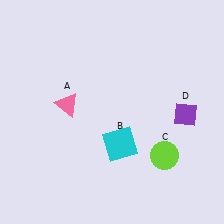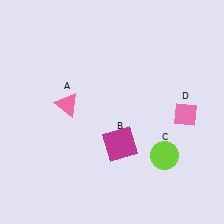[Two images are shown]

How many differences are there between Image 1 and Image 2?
There are 2 differences between the two images.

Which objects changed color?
B changed from cyan to magenta. D changed from purple to pink.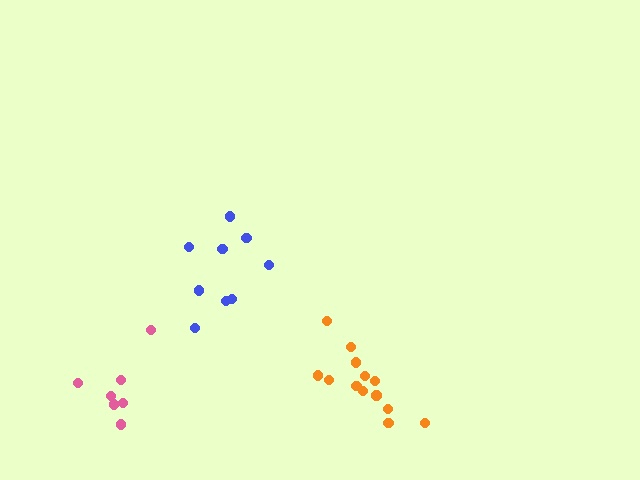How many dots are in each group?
Group 1: 7 dots, Group 2: 9 dots, Group 3: 13 dots (29 total).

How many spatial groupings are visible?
There are 3 spatial groupings.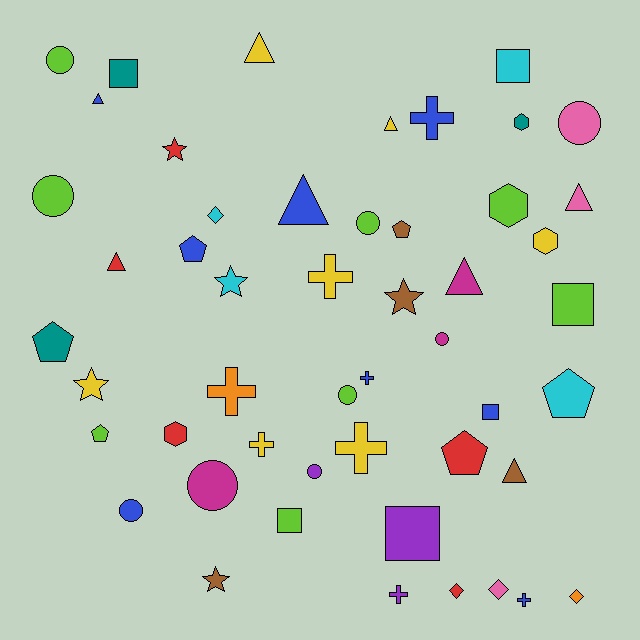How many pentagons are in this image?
There are 6 pentagons.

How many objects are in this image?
There are 50 objects.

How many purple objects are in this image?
There are 3 purple objects.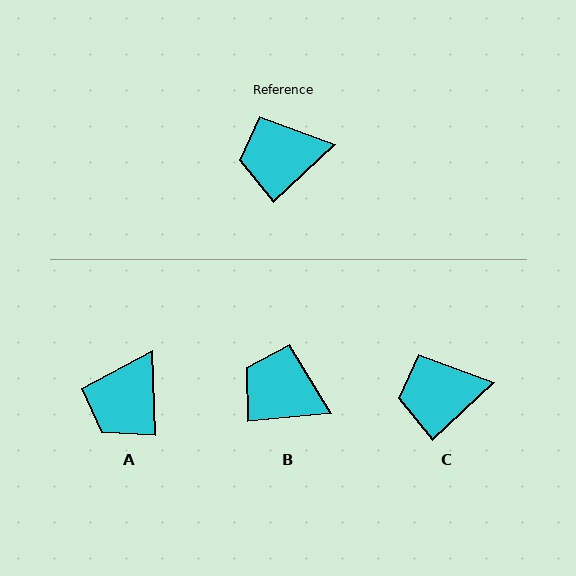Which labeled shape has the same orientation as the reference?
C.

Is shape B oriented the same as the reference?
No, it is off by about 38 degrees.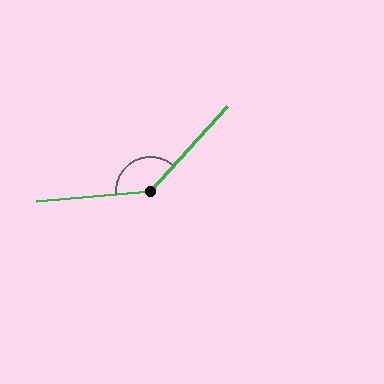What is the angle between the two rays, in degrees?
Approximately 137 degrees.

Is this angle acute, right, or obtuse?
It is obtuse.